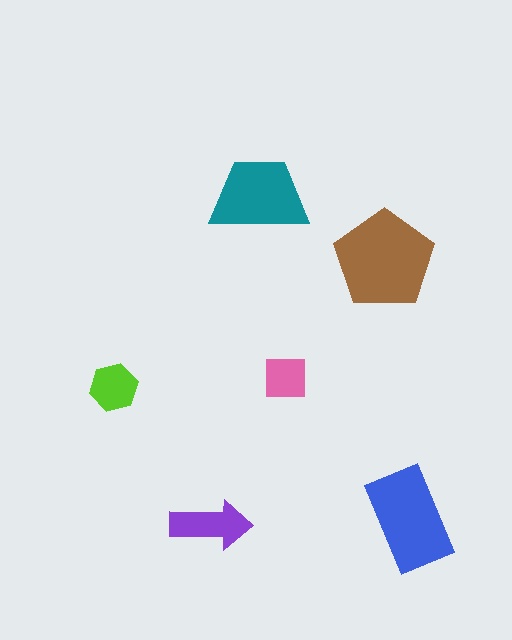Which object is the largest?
The brown pentagon.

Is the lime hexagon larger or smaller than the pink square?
Larger.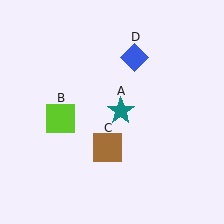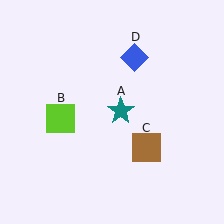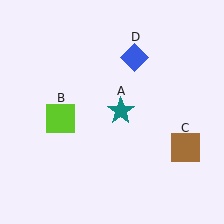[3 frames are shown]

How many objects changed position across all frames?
1 object changed position: brown square (object C).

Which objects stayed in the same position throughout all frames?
Teal star (object A) and lime square (object B) and blue diamond (object D) remained stationary.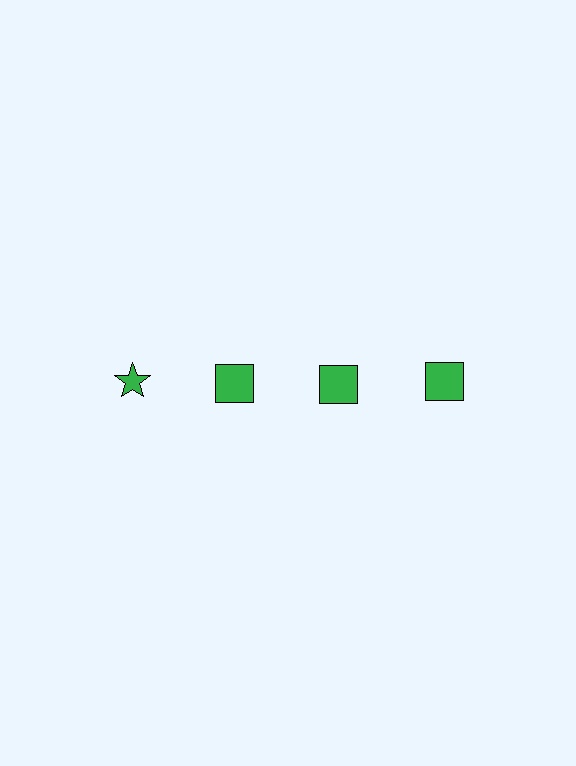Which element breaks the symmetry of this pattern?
The green star in the top row, leftmost column breaks the symmetry. All other shapes are green squares.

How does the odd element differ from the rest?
It has a different shape: star instead of square.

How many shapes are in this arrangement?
There are 4 shapes arranged in a grid pattern.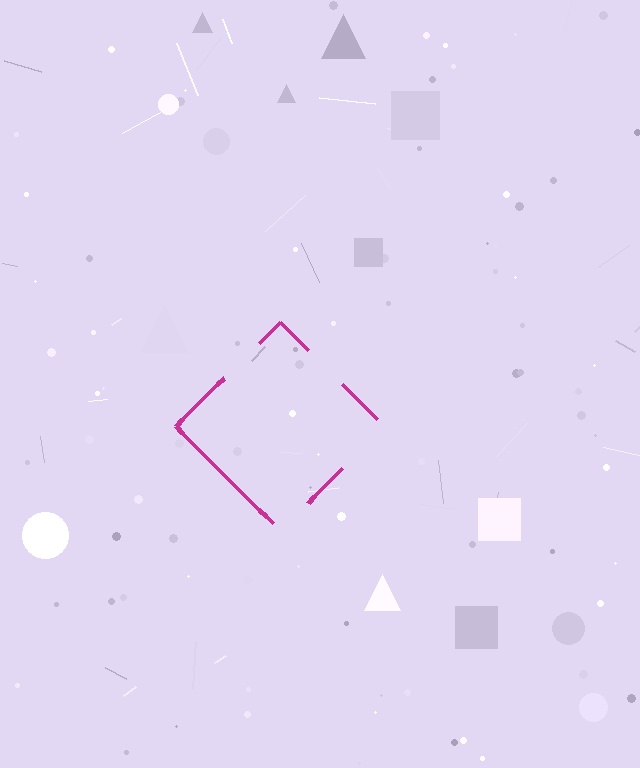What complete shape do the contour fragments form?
The contour fragments form a diamond.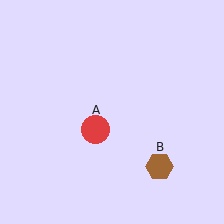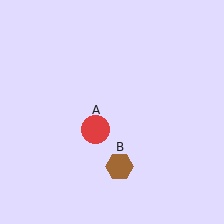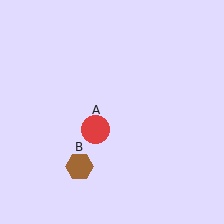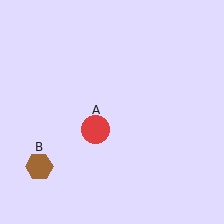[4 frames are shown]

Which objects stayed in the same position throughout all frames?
Red circle (object A) remained stationary.